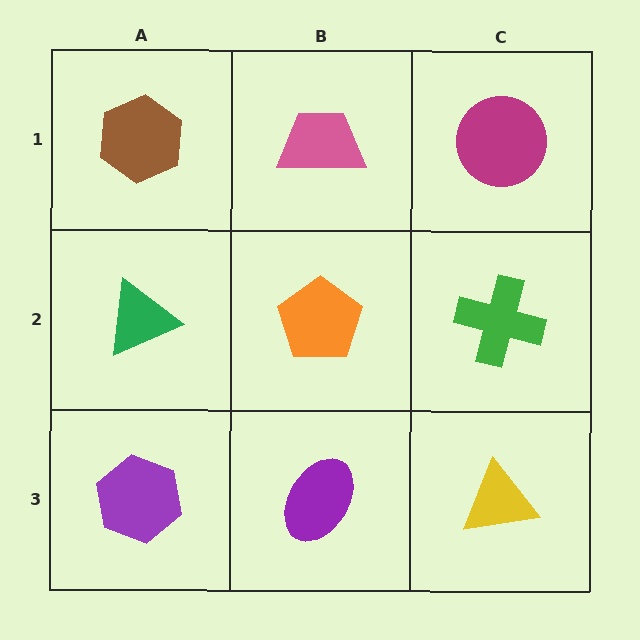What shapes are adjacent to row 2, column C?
A magenta circle (row 1, column C), a yellow triangle (row 3, column C), an orange pentagon (row 2, column B).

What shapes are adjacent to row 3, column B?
An orange pentagon (row 2, column B), a purple hexagon (row 3, column A), a yellow triangle (row 3, column C).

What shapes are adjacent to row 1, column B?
An orange pentagon (row 2, column B), a brown hexagon (row 1, column A), a magenta circle (row 1, column C).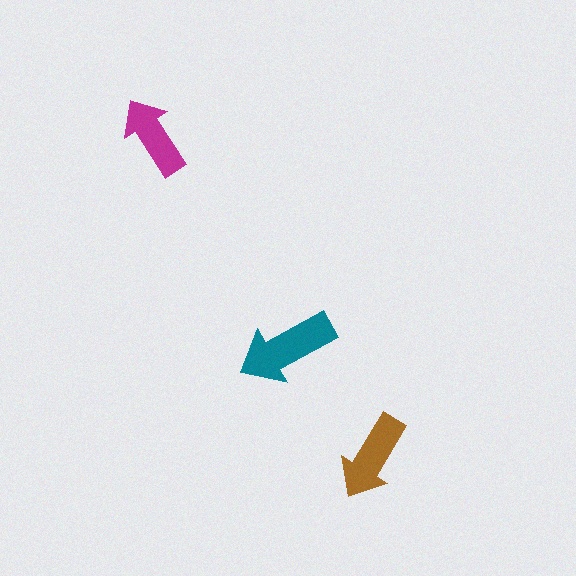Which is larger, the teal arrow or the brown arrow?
The teal one.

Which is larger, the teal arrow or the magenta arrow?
The teal one.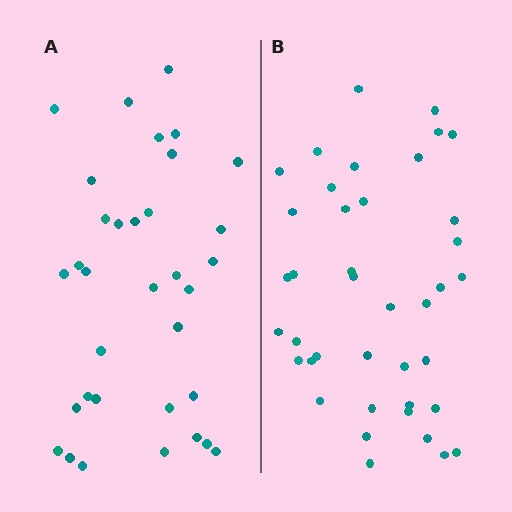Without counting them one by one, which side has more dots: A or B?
Region B (the right region) has more dots.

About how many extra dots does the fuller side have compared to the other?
Region B has about 6 more dots than region A.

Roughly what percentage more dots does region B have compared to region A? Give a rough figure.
About 20% more.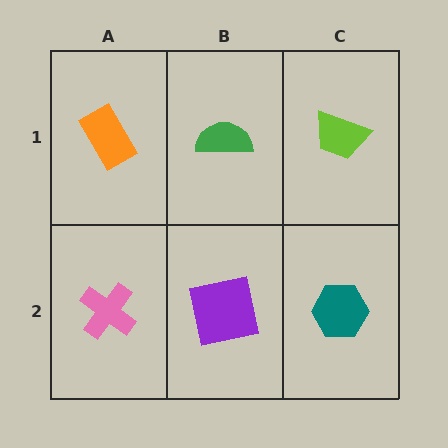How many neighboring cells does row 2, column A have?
2.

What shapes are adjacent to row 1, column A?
A pink cross (row 2, column A), a green semicircle (row 1, column B).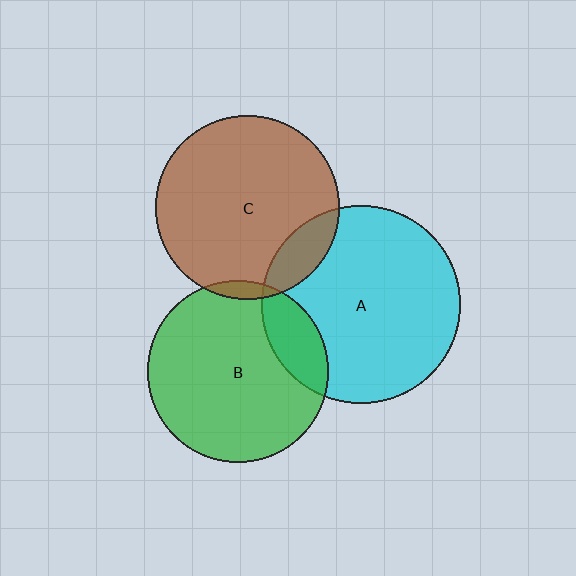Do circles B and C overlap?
Yes.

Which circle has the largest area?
Circle A (cyan).